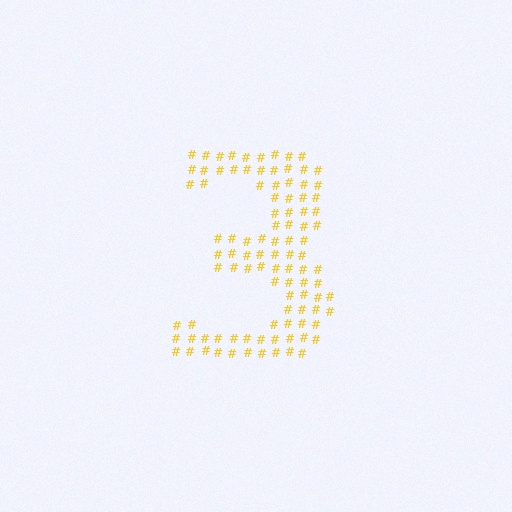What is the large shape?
The large shape is the digit 3.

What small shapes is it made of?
It is made of small hash symbols.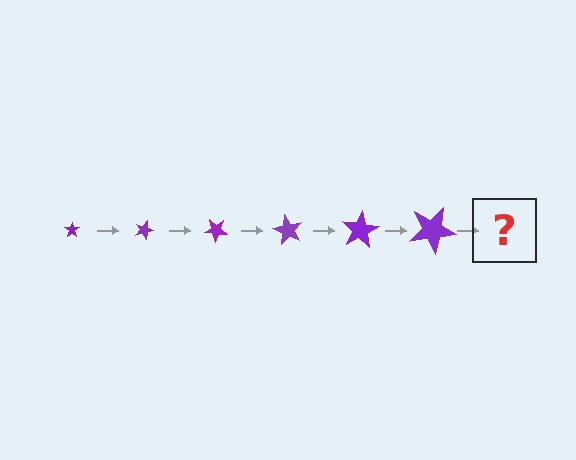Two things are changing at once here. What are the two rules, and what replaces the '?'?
The two rules are that the star grows larger each step and it rotates 20 degrees each step. The '?' should be a star, larger than the previous one and rotated 120 degrees from the start.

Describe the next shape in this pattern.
It should be a star, larger than the previous one and rotated 120 degrees from the start.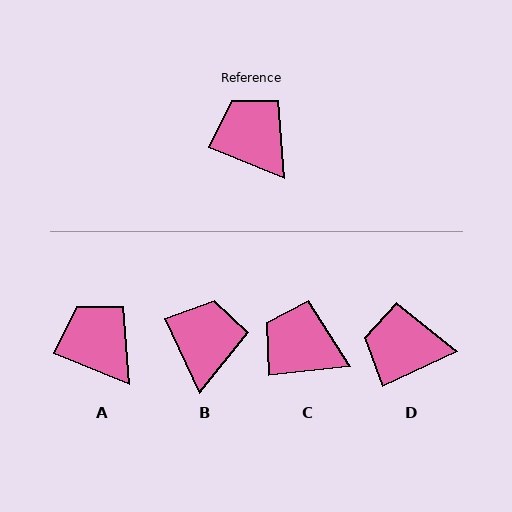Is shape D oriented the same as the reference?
No, it is off by about 47 degrees.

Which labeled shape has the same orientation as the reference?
A.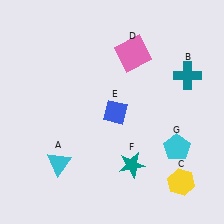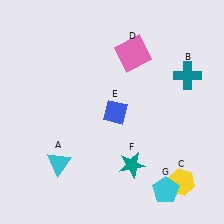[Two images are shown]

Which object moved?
The cyan pentagon (G) moved down.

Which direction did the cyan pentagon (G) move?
The cyan pentagon (G) moved down.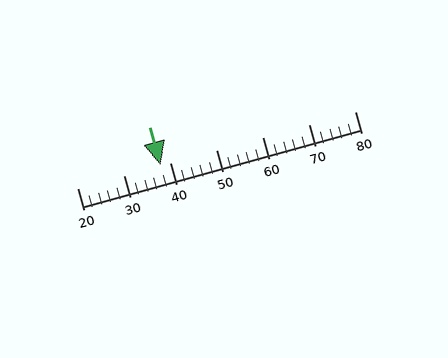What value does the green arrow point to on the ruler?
The green arrow points to approximately 38.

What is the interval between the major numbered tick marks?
The major tick marks are spaced 10 units apart.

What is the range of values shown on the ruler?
The ruler shows values from 20 to 80.